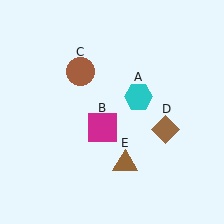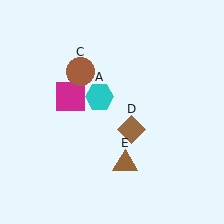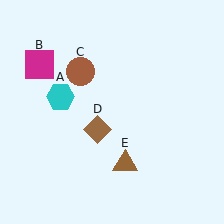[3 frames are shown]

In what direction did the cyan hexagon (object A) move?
The cyan hexagon (object A) moved left.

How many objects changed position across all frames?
3 objects changed position: cyan hexagon (object A), magenta square (object B), brown diamond (object D).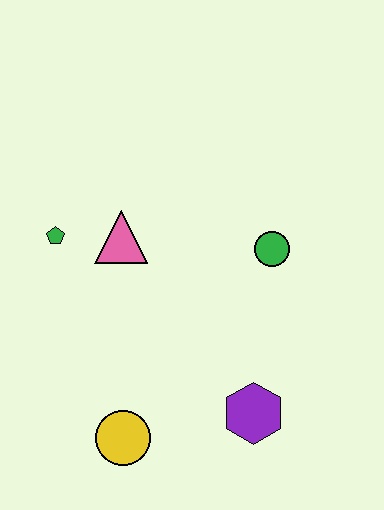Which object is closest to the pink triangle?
The green pentagon is closest to the pink triangle.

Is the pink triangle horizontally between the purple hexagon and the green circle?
No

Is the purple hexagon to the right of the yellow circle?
Yes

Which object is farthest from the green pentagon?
The purple hexagon is farthest from the green pentagon.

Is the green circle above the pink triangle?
No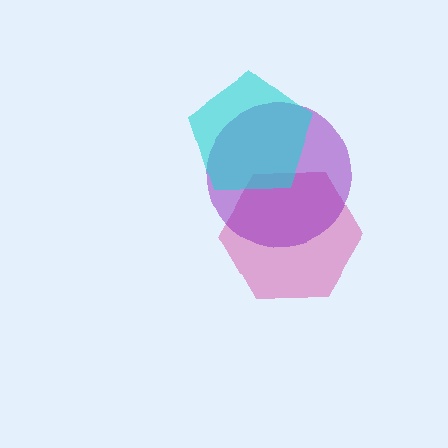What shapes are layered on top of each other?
The layered shapes are: a magenta hexagon, a purple circle, a cyan pentagon.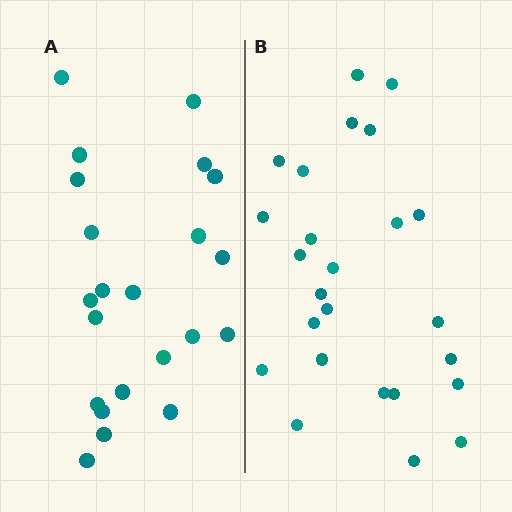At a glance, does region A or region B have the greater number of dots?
Region B (the right region) has more dots.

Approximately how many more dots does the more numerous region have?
Region B has just a few more — roughly 2 or 3 more dots than region A.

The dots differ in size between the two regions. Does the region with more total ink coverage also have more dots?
No. Region A has more total ink coverage because its dots are larger, but region B actually contains more individual dots. Total area can be misleading — the number of items is what matters here.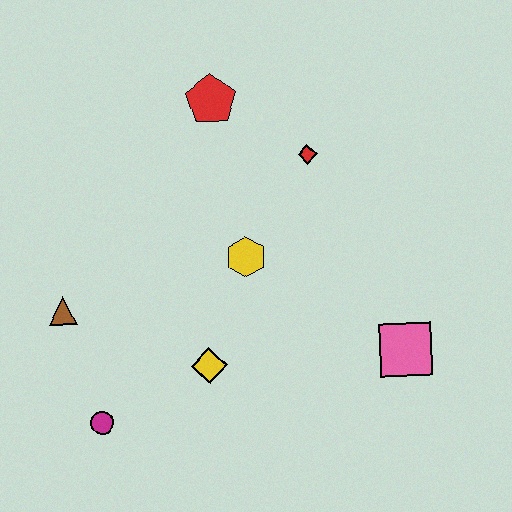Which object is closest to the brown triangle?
The magenta circle is closest to the brown triangle.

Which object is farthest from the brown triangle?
The pink square is farthest from the brown triangle.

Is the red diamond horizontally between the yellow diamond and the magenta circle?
No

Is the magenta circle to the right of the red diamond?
No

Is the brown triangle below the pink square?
No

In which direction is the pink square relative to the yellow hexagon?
The pink square is to the right of the yellow hexagon.